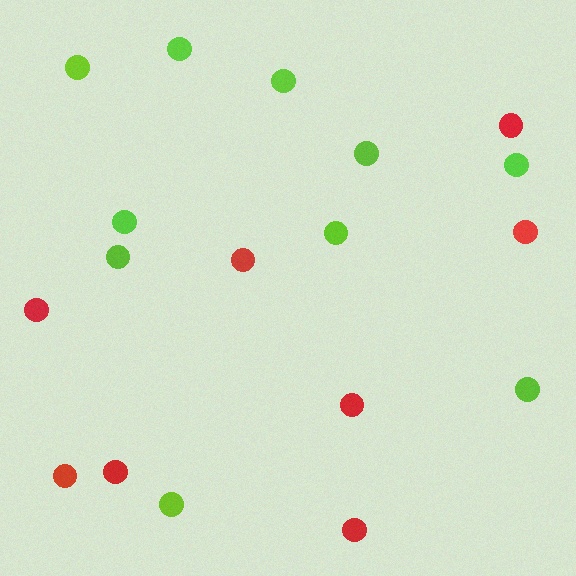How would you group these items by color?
There are 2 groups: one group of lime circles (10) and one group of red circles (8).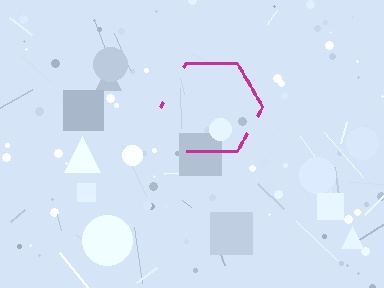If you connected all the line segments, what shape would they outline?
They would outline a hexagon.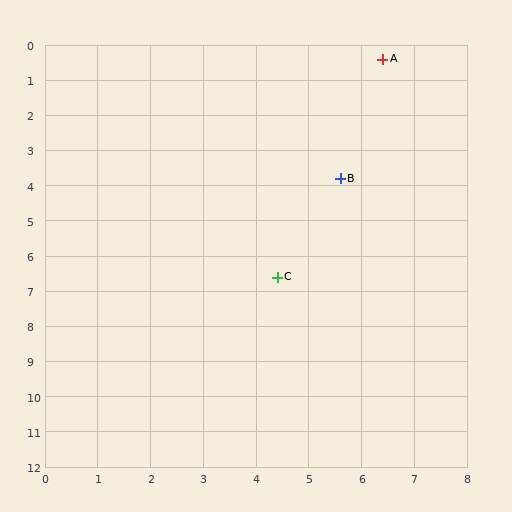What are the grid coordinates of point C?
Point C is at approximately (4.4, 6.6).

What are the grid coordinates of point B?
Point B is at approximately (5.6, 3.8).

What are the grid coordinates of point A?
Point A is at approximately (6.4, 0.4).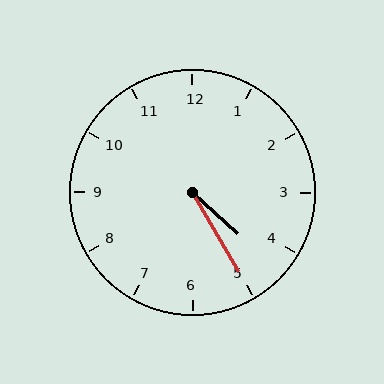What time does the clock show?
4:25.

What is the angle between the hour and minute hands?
Approximately 18 degrees.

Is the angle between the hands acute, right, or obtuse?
It is acute.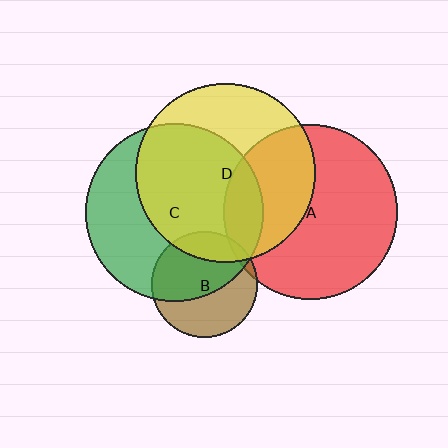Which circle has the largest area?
Circle D (yellow).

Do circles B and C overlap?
Yes.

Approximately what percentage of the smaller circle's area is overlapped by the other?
Approximately 55%.